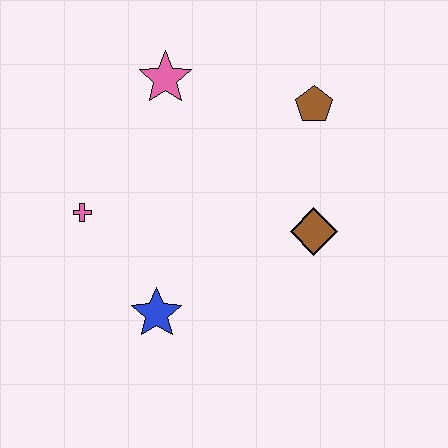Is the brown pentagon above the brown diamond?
Yes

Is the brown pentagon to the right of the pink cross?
Yes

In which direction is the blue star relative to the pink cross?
The blue star is below the pink cross.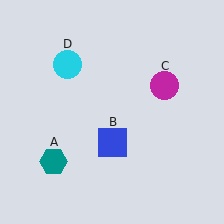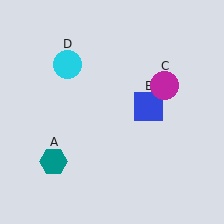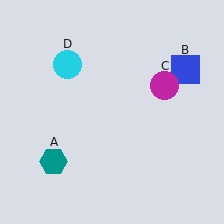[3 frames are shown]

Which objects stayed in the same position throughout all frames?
Teal hexagon (object A) and magenta circle (object C) and cyan circle (object D) remained stationary.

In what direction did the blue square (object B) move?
The blue square (object B) moved up and to the right.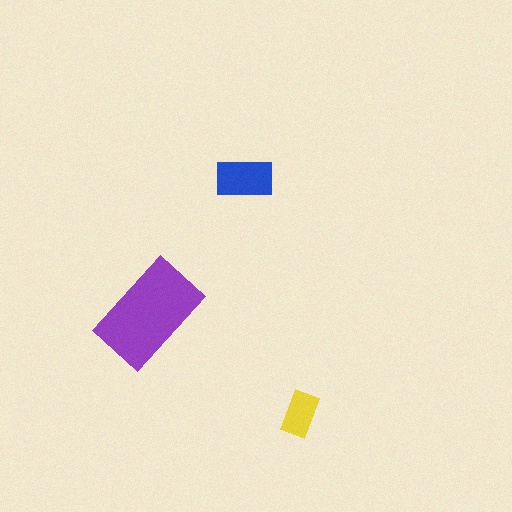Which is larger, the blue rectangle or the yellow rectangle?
The blue one.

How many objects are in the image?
There are 3 objects in the image.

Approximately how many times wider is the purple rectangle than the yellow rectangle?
About 2.5 times wider.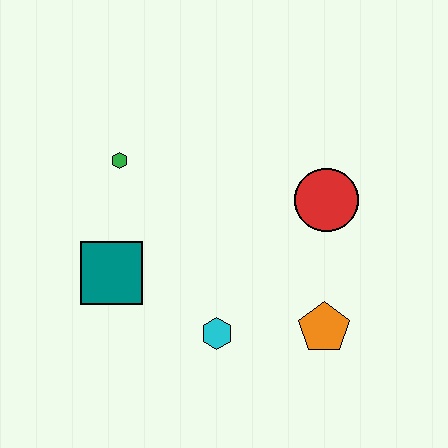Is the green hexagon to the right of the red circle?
No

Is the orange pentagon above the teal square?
No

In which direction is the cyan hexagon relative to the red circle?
The cyan hexagon is below the red circle.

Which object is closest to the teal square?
The green hexagon is closest to the teal square.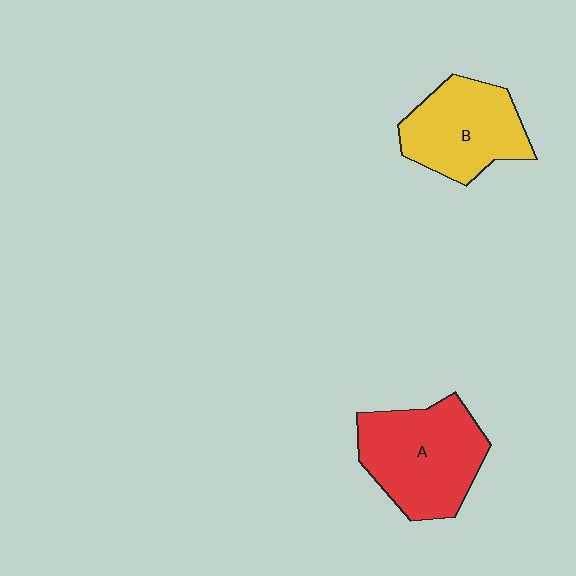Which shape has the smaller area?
Shape B (yellow).